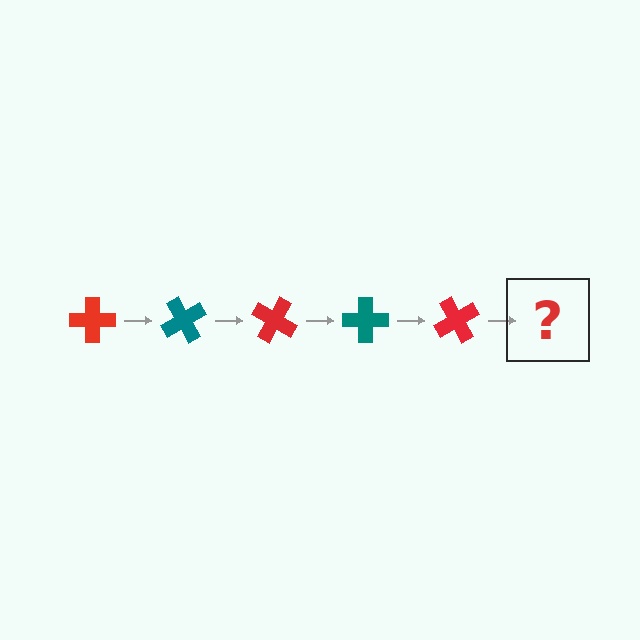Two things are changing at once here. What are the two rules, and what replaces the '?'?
The two rules are that it rotates 60 degrees each step and the color cycles through red and teal. The '?' should be a teal cross, rotated 300 degrees from the start.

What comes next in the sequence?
The next element should be a teal cross, rotated 300 degrees from the start.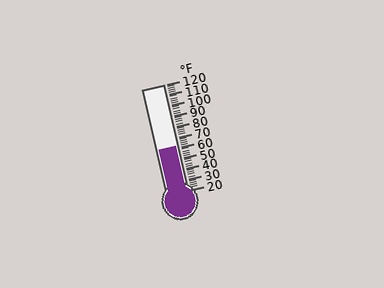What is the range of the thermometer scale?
The thermometer scale ranges from 20°F to 120°F.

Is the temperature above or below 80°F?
The temperature is below 80°F.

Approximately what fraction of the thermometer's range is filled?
The thermometer is filled to approximately 40% of its range.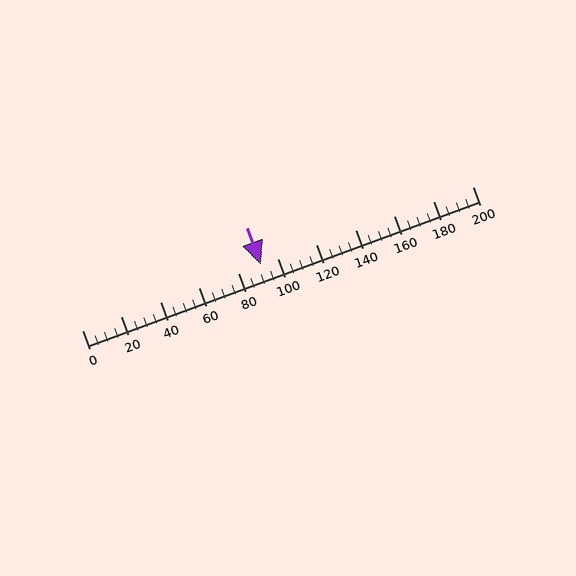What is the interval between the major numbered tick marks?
The major tick marks are spaced 20 units apart.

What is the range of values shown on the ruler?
The ruler shows values from 0 to 200.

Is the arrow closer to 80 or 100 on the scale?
The arrow is closer to 100.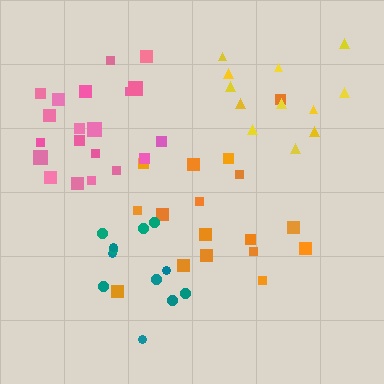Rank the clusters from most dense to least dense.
pink, teal, yellow, orange.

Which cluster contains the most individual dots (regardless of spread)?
Pink (20).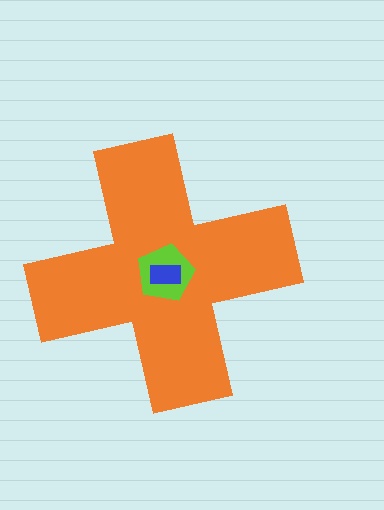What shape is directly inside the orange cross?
The lime pentagon.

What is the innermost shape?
The blue rectangle.